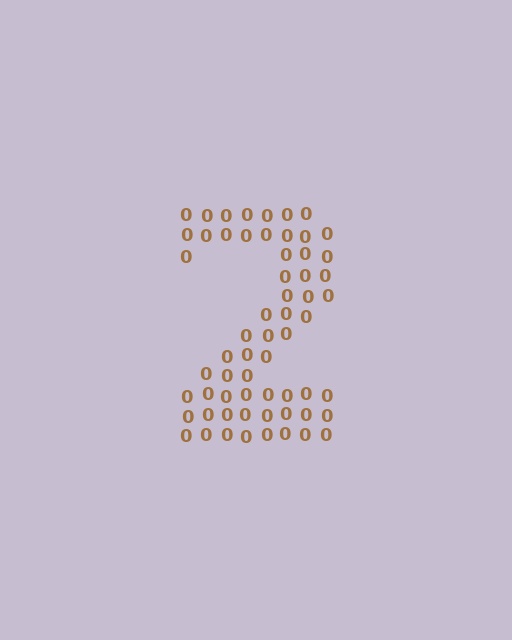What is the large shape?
The large shape is the digit 2.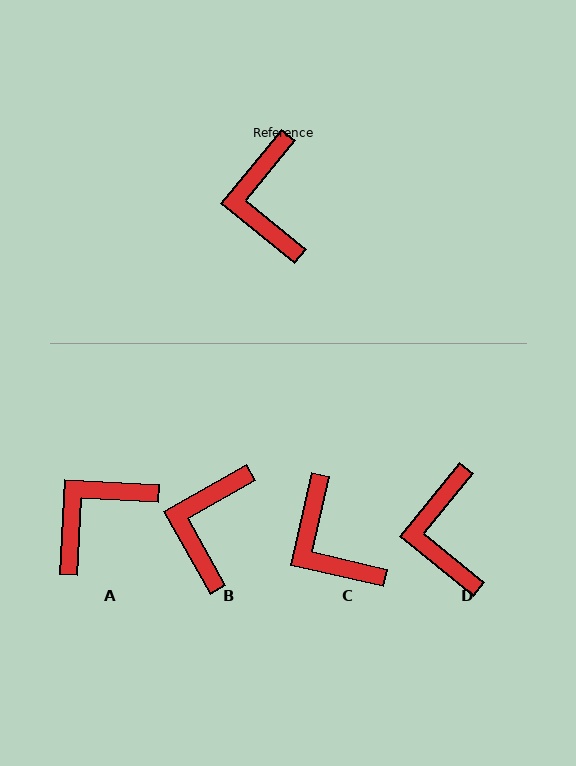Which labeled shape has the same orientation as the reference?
D.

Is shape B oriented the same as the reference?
No, it is off by about 22 degrees.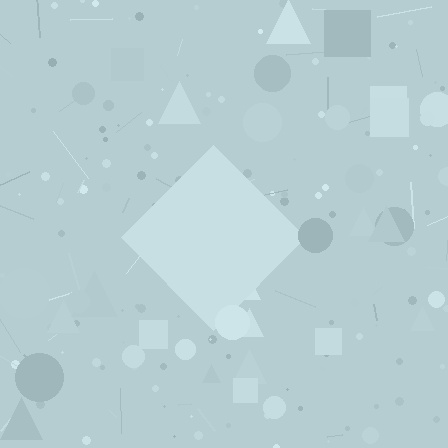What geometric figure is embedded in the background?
A diamond is embedded in the background.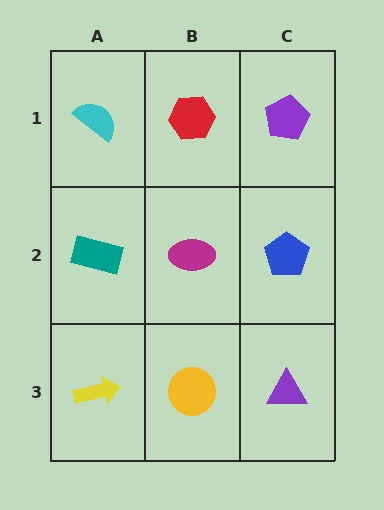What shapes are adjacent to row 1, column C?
A blue pentagon (row 2, column C), a red hexagon (row 1, column B).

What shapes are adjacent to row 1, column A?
A teal rectangle (row 2, column A), a red hexagon (row 1, column B).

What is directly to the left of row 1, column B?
A cyan semicircle.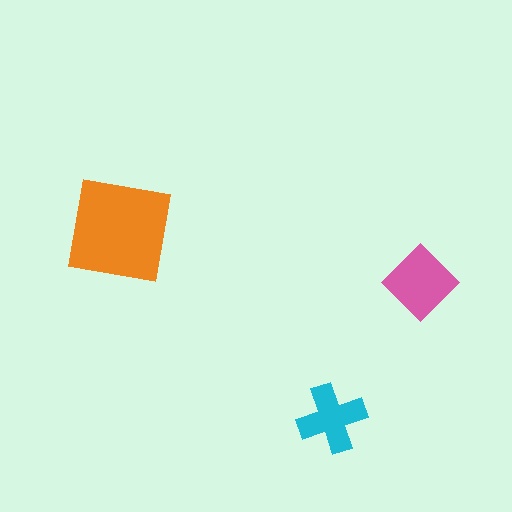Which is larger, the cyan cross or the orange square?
The orange square.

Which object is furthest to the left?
The orange square is leftmost.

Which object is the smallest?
The cyan cross.